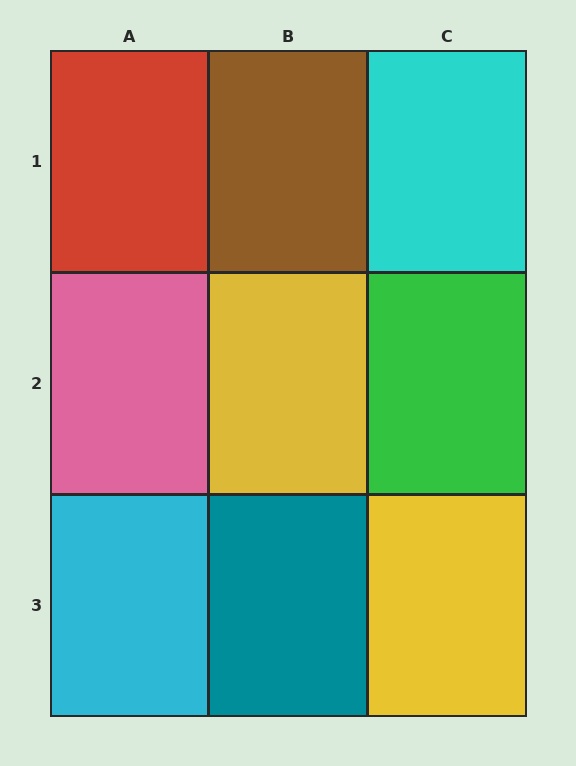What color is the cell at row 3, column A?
Cyan.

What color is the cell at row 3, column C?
Yellow.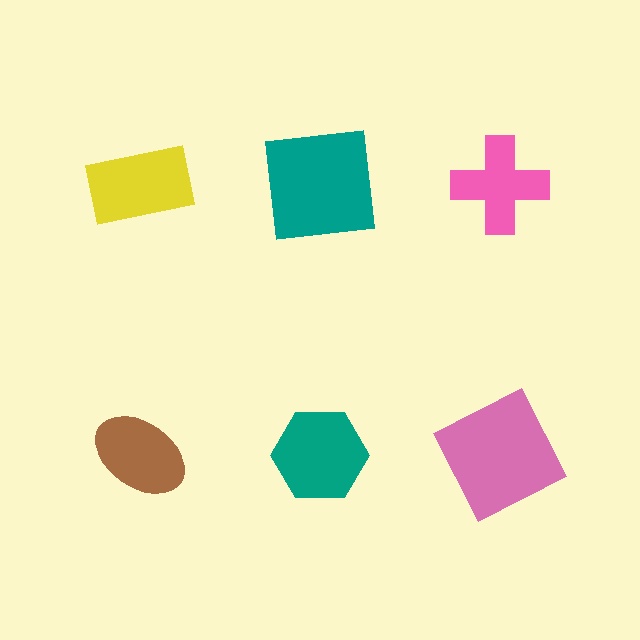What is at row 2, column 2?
A teal hexagon.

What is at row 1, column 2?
A teal square.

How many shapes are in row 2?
3 shapes.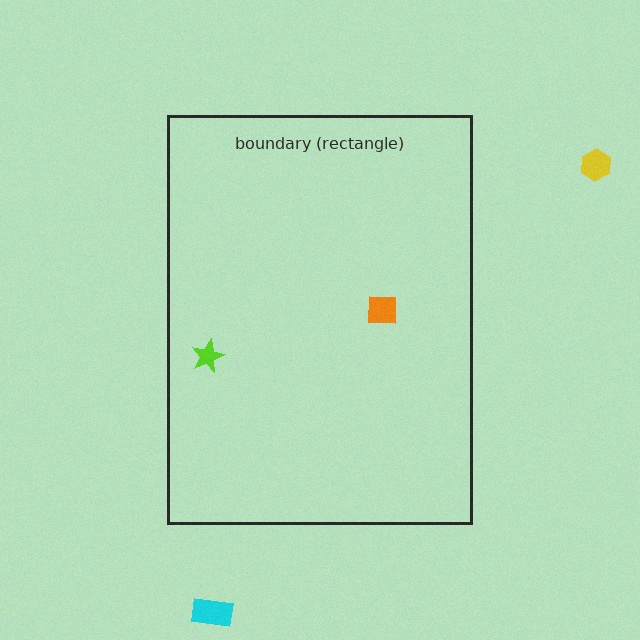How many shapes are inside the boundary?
2 inside, 2 outside.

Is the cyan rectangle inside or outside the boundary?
Outside.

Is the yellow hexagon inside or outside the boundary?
Outside.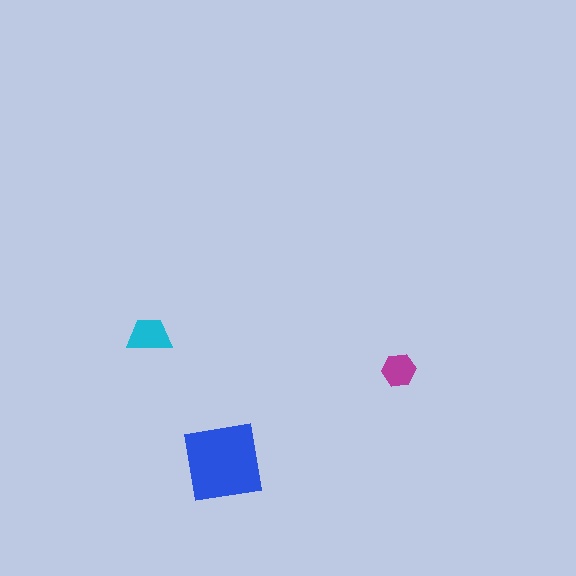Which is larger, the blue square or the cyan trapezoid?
The blue square.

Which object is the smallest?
The magenta hexagon.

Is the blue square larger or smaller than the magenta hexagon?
Larger.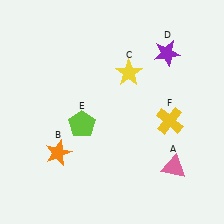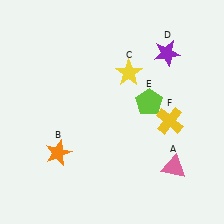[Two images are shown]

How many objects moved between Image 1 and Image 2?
1 object moved between the two images.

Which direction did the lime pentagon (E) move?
The lime pentagon (E) moved right.